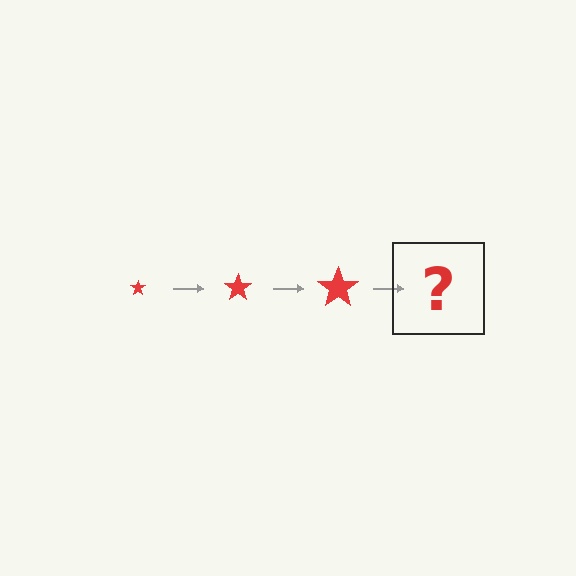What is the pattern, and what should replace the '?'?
The pattern is that the star gets progressively larger each step. The '?' should be a red star, larger than the previous one.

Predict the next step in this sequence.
The next step is a red star, larger than the previous one.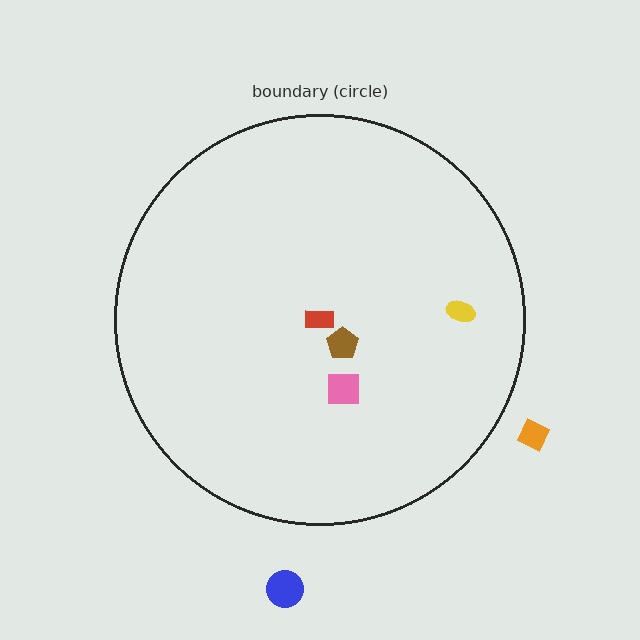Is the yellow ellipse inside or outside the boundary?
Inside.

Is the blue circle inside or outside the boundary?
Outside.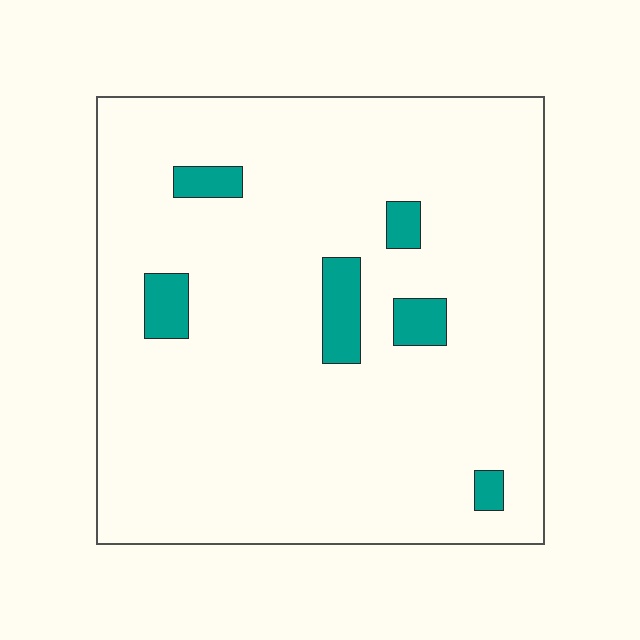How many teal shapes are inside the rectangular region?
6.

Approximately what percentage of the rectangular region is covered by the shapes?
Approximately 5%.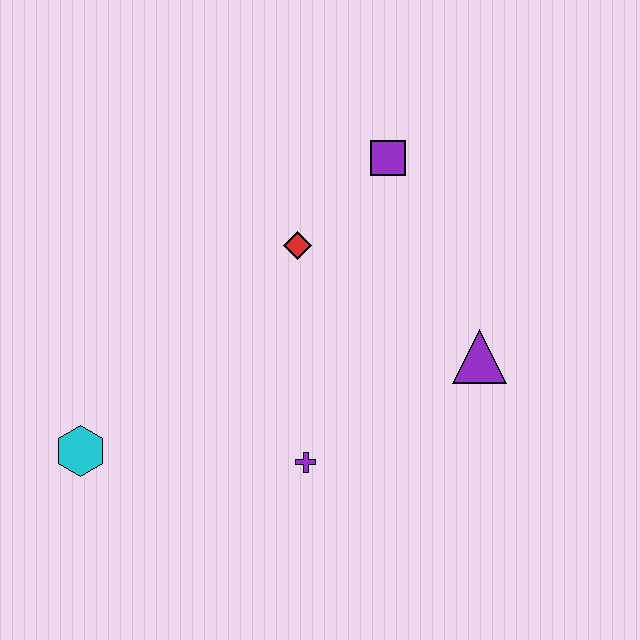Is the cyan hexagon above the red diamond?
No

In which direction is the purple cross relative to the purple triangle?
The purple cross is to the left of the purple triangle.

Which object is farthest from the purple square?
The cyan hexagon is farthest from the purple square.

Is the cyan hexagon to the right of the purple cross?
No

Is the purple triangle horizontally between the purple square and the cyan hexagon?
No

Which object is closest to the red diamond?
The purple square is closest to the red diamond.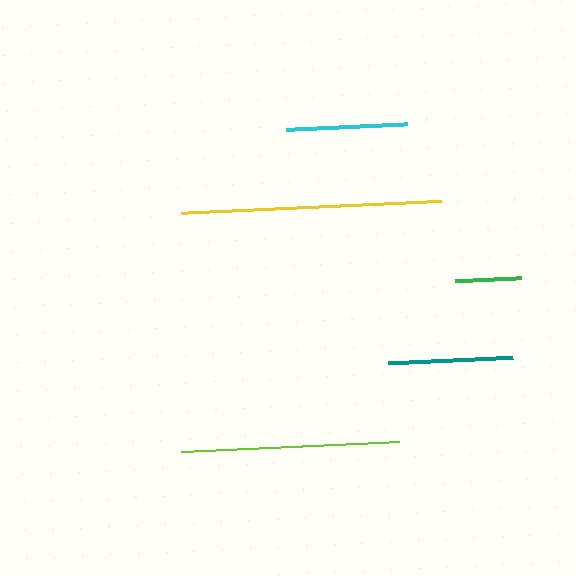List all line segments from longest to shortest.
From longest to shortest: yellow, lime, teal, cyan, green.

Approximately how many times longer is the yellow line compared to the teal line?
The yellow line is approximately 2.1 times the length of the teal line.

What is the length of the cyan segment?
The cyan segment is approximately 121 pixels long.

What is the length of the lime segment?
The lime segment is approximately 218 pixels long.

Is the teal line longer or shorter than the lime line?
The lime line is longer than the teal line.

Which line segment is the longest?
The yellow line is the longest at approximately 260 pixels.